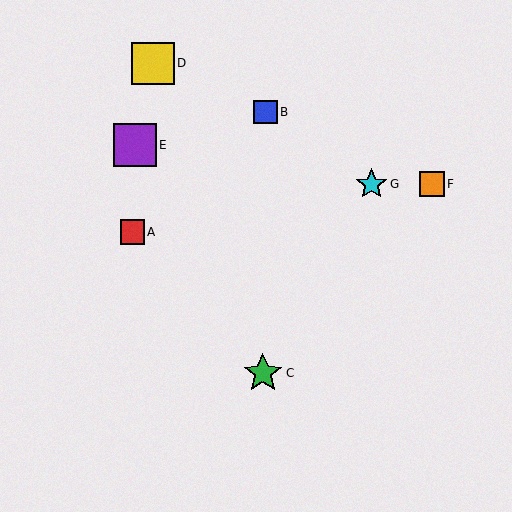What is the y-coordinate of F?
Object F is at y≈184.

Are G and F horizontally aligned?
Yes, both are at y≈184.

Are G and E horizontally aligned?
No, G is at y≈184 and E is at y≈145.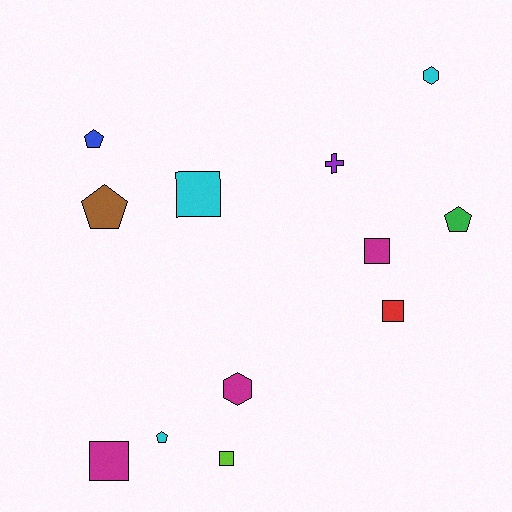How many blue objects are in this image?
There is 1 blue object.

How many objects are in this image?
There are 12 objects.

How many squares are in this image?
There are 5 squares.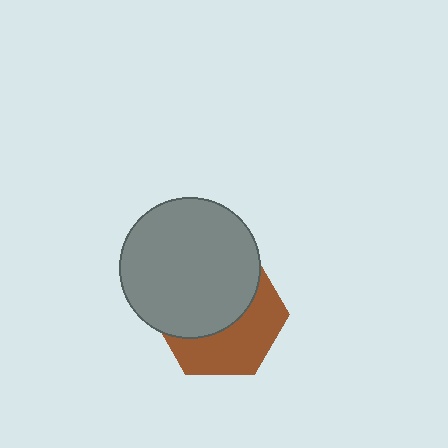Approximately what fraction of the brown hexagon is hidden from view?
Roughly 55% of the brown hexagon is hidden behind the gray circle.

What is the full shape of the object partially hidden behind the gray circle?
The partially hidden object is a brown hexagon.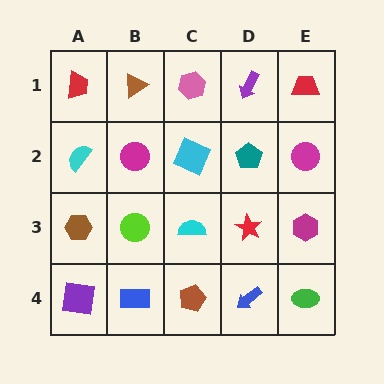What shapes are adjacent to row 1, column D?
A teal pentagon (row 2, column D), a pink hexagon (row 1, column C), a red trapezoid (row 1, column E).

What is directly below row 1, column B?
A magenta circle.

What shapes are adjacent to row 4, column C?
A cyan semicircle (row 3, column C), a blue rectangle (row 4, column B), a blue arrow (row 4, column D).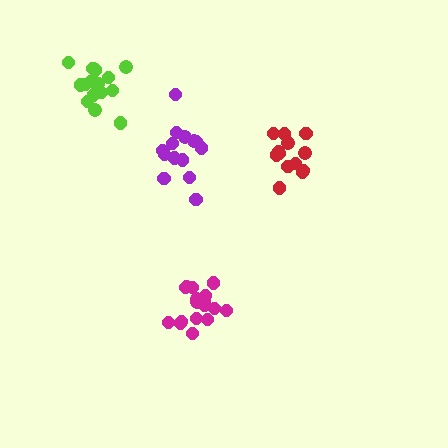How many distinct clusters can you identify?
There are 4 distinct clusters.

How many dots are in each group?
Group 1: 17 dots, Group 2: 13 dots, Group 3: 15 dots, Group 4: 17 dots (62 total).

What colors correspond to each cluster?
The clusters are colored: magenta, red, purple, lime.